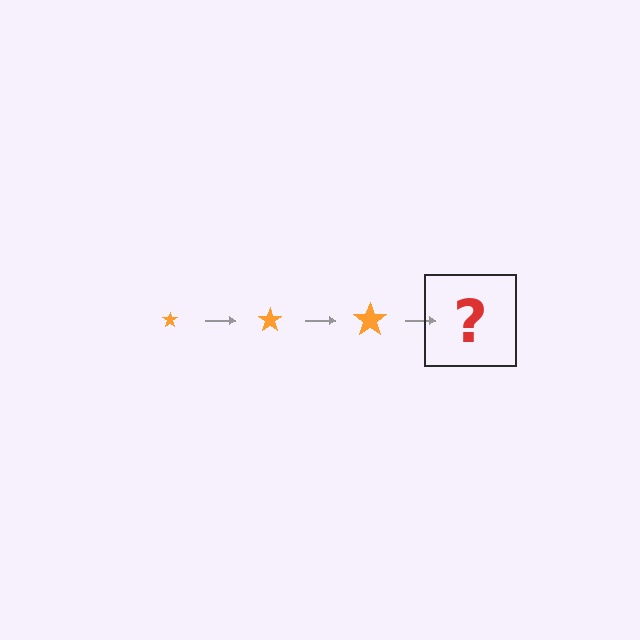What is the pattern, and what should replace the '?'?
The pattern is that the star gets progressively larger each step. The '?' should be an orange star, larger than the previous one.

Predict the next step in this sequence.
The next step is an orange star, larger than the previous one.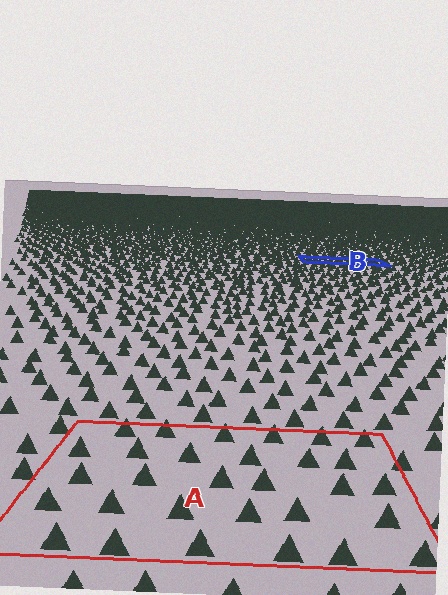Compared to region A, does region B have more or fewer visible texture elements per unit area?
Region B has more texture elements per unit area — they are packed more densely because it is farther away.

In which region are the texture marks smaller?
The texture marks are smaller in region B, because it is farther away.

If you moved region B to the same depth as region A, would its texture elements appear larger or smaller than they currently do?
They would appear larger. At a closer depth, the same texture elements are projected at a bigger on-screen size.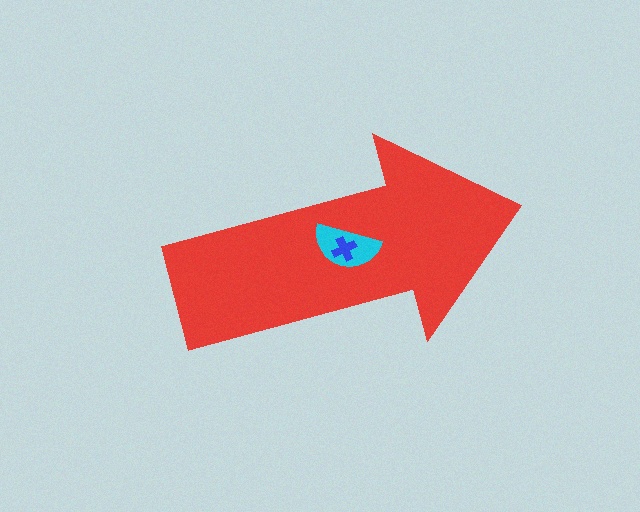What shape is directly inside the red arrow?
The cyan semicircle.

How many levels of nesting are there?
3.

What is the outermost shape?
The red arrow.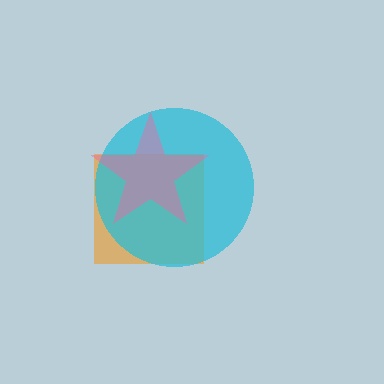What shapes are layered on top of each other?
The layered shapes are: an orange square, a cyan circle, a pink star.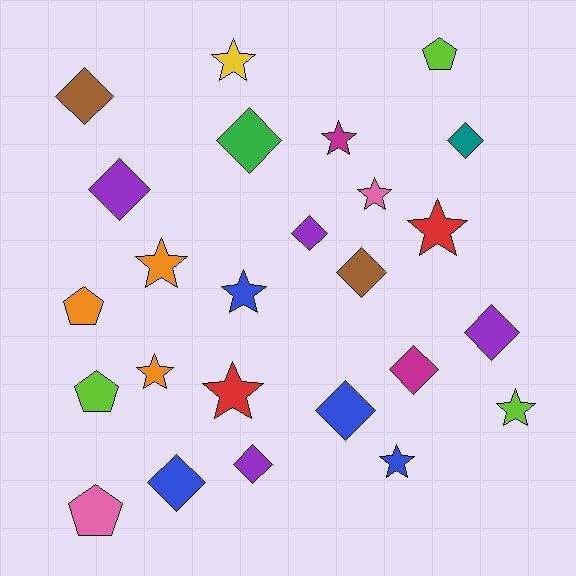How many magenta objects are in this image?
There are 2 magenta objects.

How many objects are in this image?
There are 25 objects.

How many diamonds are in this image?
There are 11 diamonds.